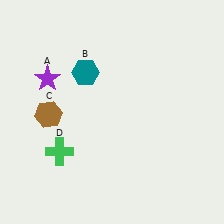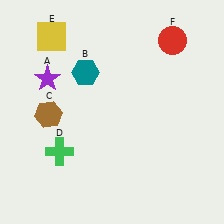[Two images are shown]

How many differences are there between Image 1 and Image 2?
There are 2 differences between the two images.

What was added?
A yellow square (E), a red circle (F) were added in Image 2.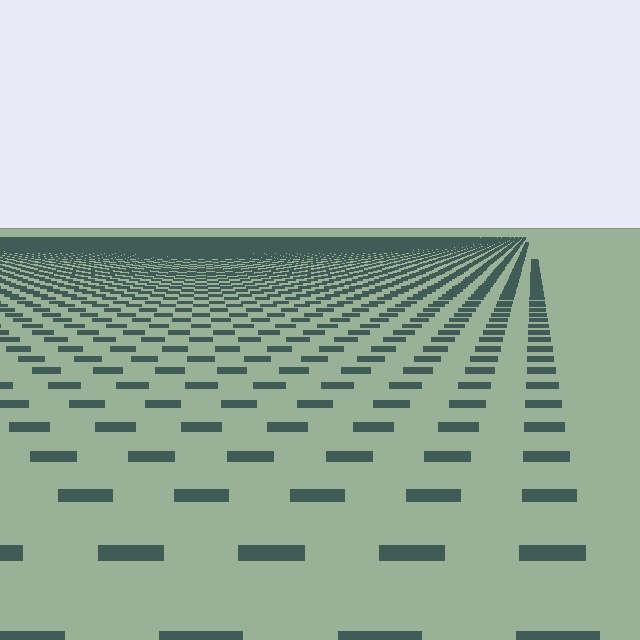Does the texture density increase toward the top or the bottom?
Density increases toward the top.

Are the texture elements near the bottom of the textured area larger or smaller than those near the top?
Larger. Near the bottom, elements are closer to the viewer and appear at a bigger on-screen size.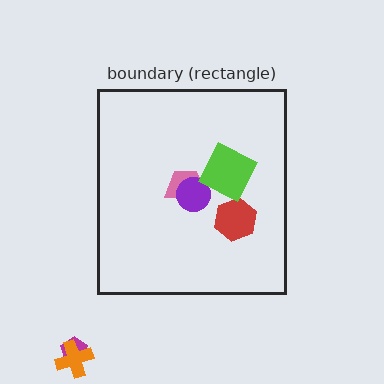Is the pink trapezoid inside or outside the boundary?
Inside.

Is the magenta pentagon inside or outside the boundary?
Outside.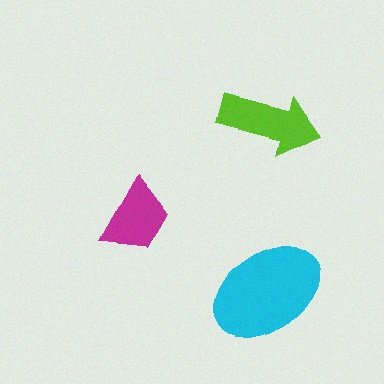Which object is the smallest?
The magenta trapezoid.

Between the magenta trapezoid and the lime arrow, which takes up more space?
The lime arrow.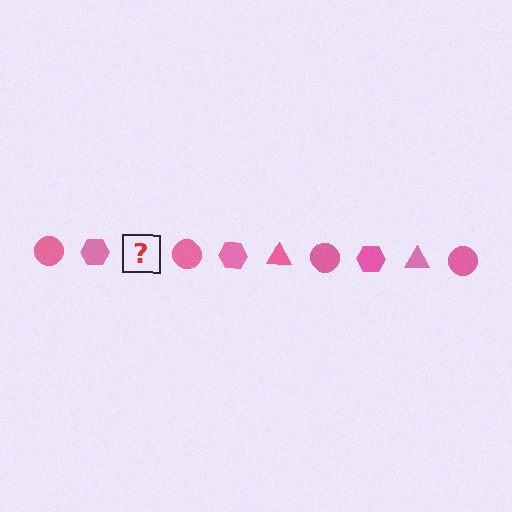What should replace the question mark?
The question mark should be replaced with a pink triangle.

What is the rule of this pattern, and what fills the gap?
The rule is that the pattern cycles through circle, hexagon, triangle shapes in pink. The gap should be filled with a pink triangle.